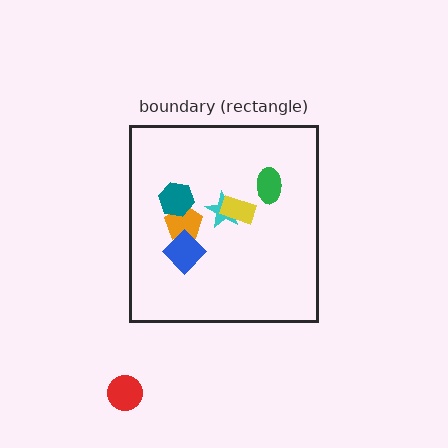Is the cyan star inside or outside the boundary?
Inside.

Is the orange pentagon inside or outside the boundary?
Inside.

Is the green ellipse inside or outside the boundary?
Inside.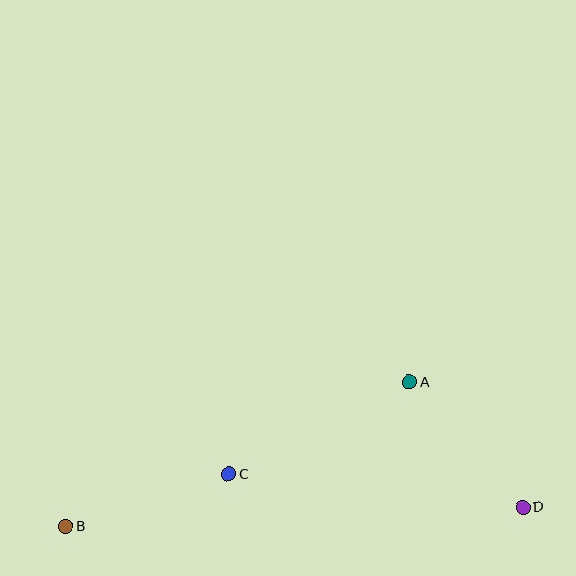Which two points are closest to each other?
Points A and D are closest to each other.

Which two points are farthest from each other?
Points B and D are farthest from each other.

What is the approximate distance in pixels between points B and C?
The distance between B and C is approximately 171 pixels.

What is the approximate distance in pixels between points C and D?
The distance between C and D is approximately 296 pixels.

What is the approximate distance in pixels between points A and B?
The distance between A and B is approximately 373 pixels.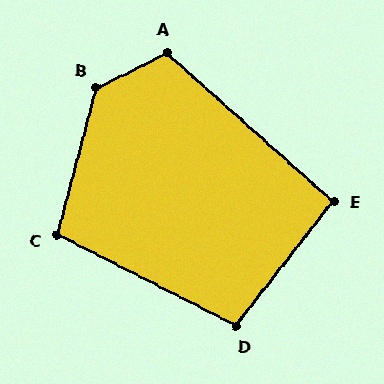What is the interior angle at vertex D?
Approximately 101 degrees (obtuse).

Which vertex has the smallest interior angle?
E, at approximately 94 degrees.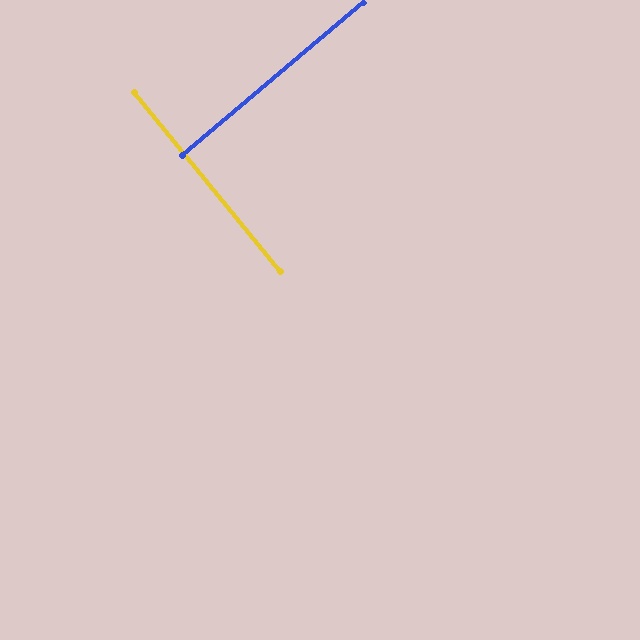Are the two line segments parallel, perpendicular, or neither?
Perpendicular — they meet at approximately 89°.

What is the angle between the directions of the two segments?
Approximately 89 degrees.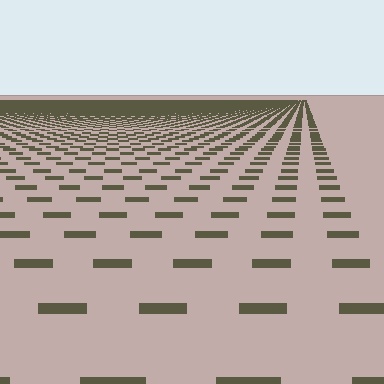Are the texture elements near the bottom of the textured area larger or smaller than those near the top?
Larger. Near the bottom, elements are closer to the viewer and appear at a bigger on-screen size.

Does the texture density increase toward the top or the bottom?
Density increases toward the top.